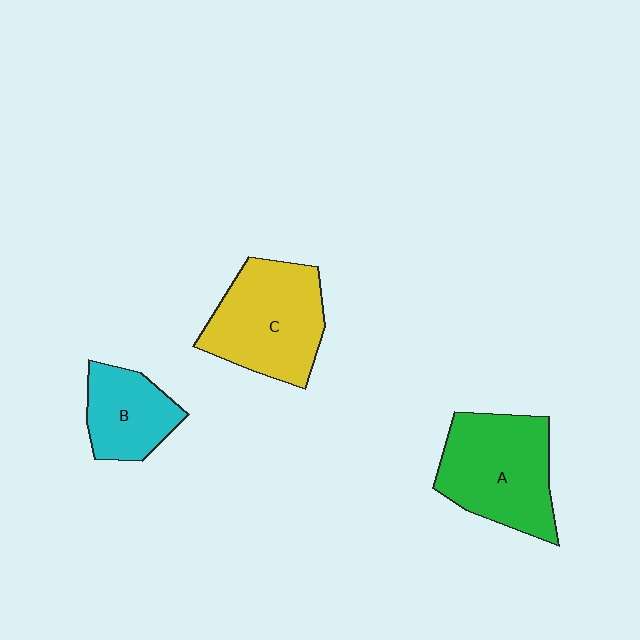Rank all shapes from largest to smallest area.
From largest to smallest: A (green), C (yellow), B (cyan).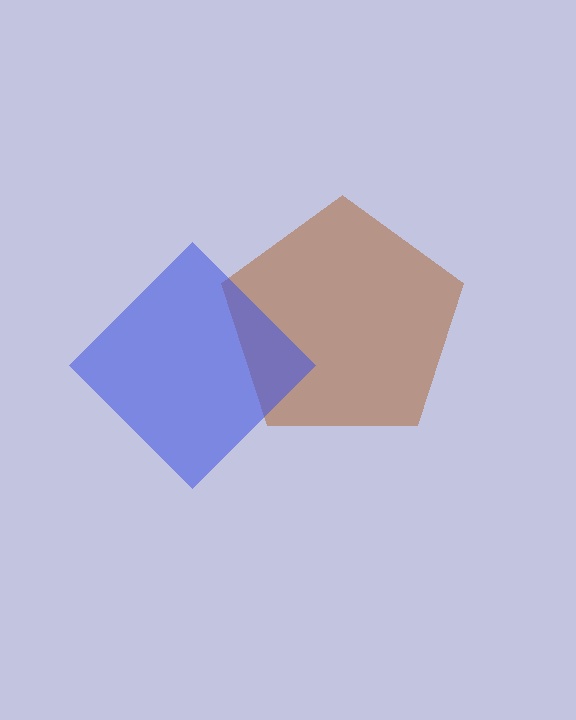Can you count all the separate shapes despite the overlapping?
Yes, there are 2 separate shapes.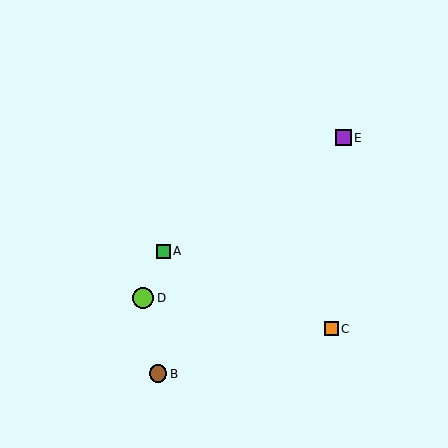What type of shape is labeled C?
Shape C is an orange square.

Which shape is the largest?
The lime circle (labeled D) is the largest.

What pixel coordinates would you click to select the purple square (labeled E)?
Click at (343, 138) to select the purple square E.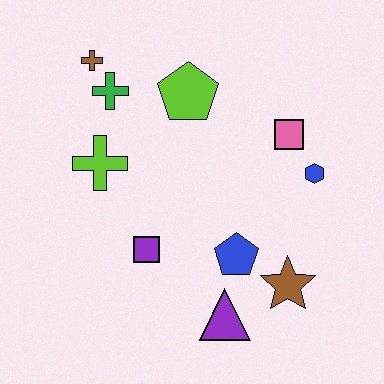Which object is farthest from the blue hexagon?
The brown cross is farthest from the blue hexagon.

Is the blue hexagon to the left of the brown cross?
No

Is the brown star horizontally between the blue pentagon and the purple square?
No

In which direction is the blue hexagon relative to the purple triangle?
The blue hexagon is above the purple triangle.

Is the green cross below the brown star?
No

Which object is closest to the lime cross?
The green cross is closest to the lime cross.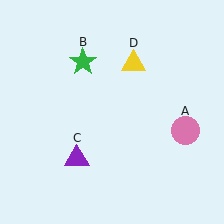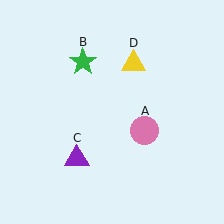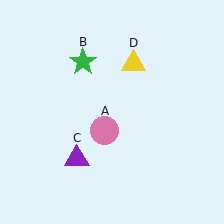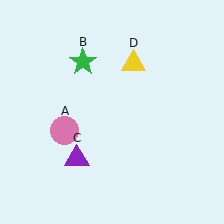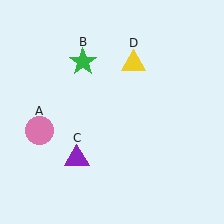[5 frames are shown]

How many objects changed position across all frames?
1 object changed position: pink circle (object A).